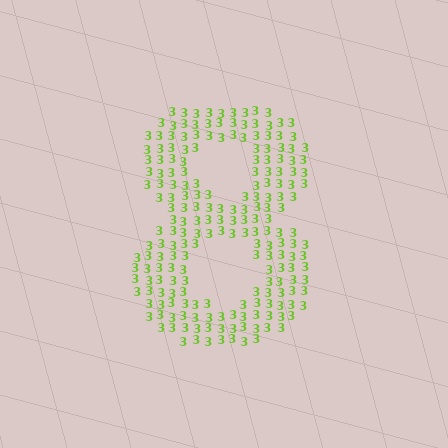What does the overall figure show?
The overall figure shows the digit 8.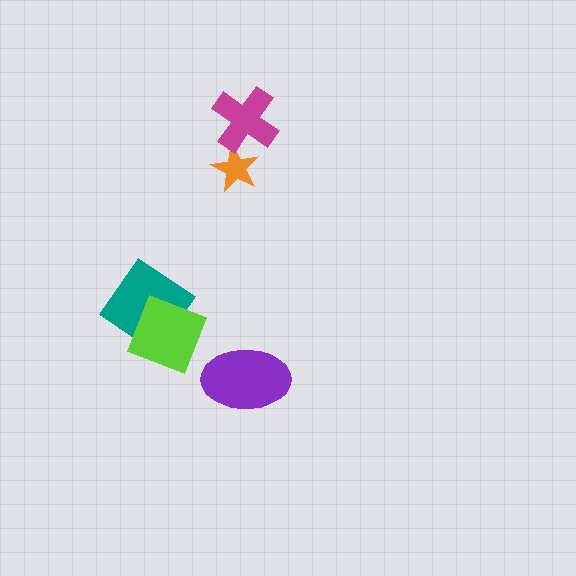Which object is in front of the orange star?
The magenta cross is in front of the orange star.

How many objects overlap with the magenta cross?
1 object overlaps with the magenta cross.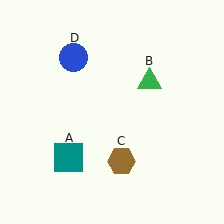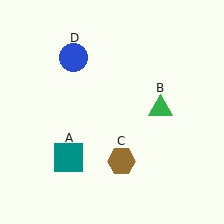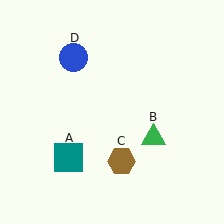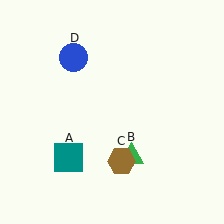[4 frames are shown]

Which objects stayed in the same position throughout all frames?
Teal square (object A) and brown hexagon (object C) and blue circle (object D) remained stationary.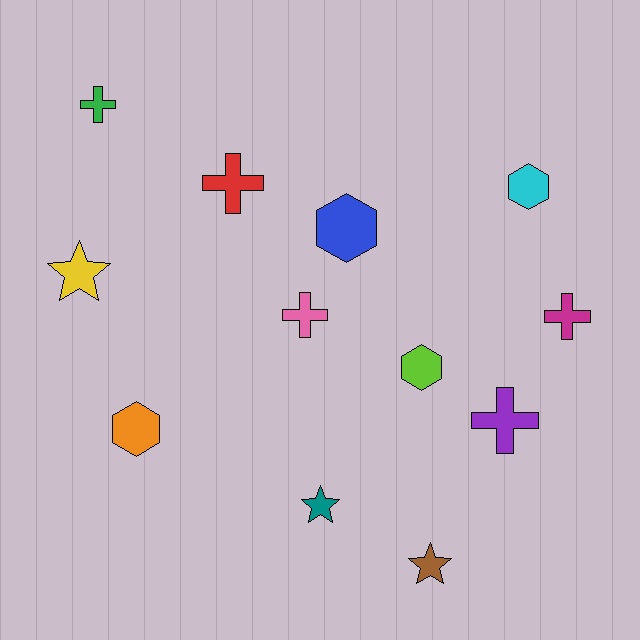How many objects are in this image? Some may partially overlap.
There are 12 objects.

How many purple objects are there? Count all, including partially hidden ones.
There is 1 purple object.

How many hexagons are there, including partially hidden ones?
There are 4 hexagons.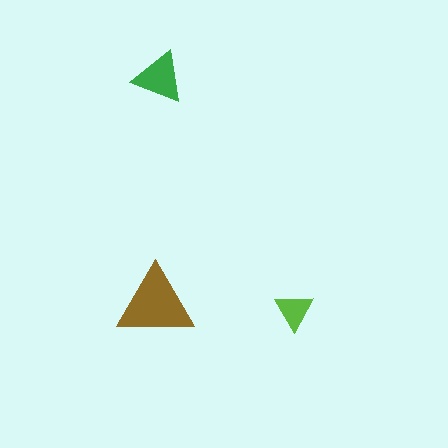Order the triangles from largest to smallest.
the brown one, the green one, the lime one.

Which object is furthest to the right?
The lime triangle is rightmost.